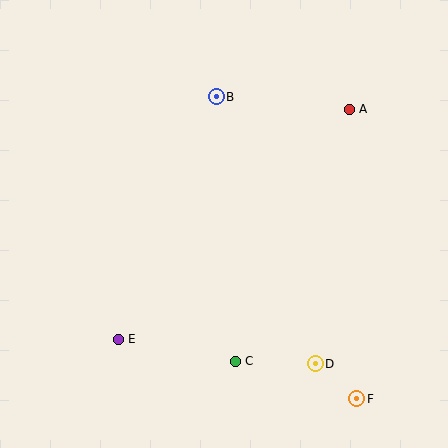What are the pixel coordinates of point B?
Point B is at (216, 97).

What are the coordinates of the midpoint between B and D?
The midpoint between B and D is at (266, 230).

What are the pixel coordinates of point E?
Point E is at (118, 339).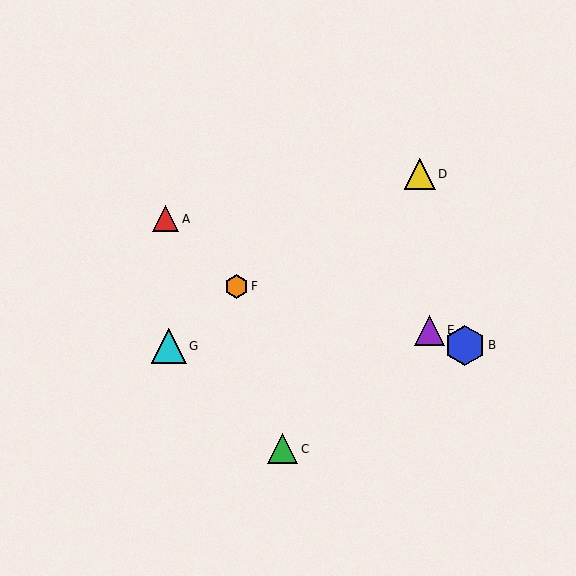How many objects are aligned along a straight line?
3 objects (A, B, E) are aligned along a straight line.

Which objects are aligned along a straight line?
Objects A, B, E are aligned along a straight line.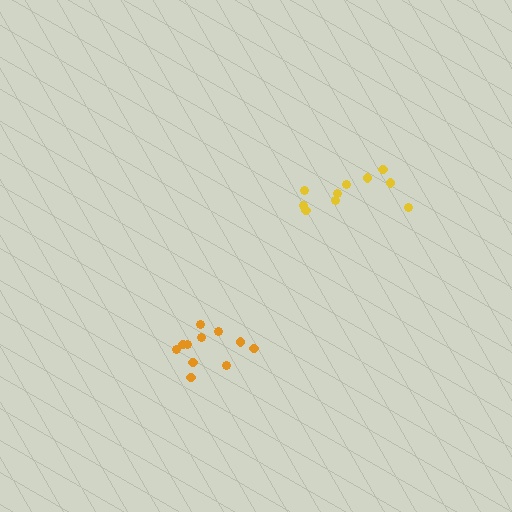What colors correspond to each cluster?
The clusters are colored: orange, yellow.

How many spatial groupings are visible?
There are 2 spatial groupings.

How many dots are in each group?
Group 1: 11 dots, Group 2: 10 dots (21 total).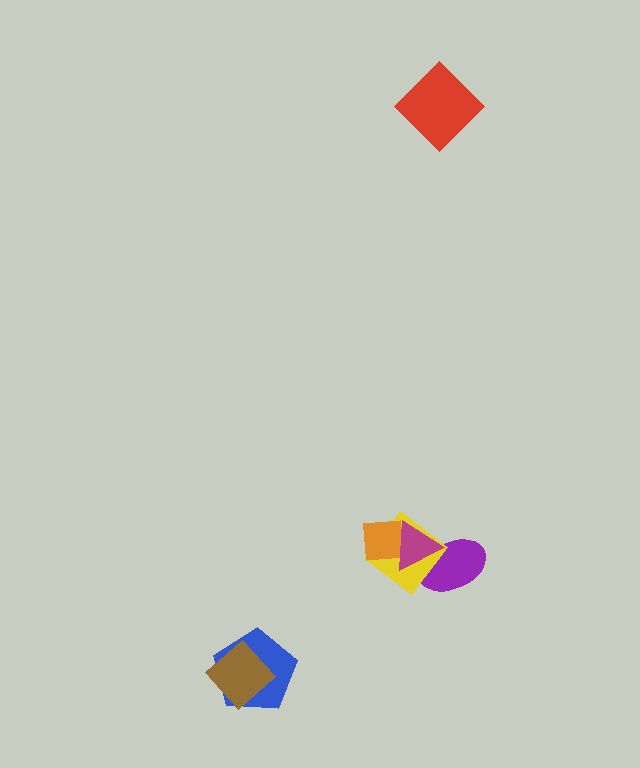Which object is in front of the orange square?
The magenta triangle is in front of the orange square.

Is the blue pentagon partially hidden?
Yes, it is partially covered by another shape.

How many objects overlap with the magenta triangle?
3 objects overlap with the magenta triangle.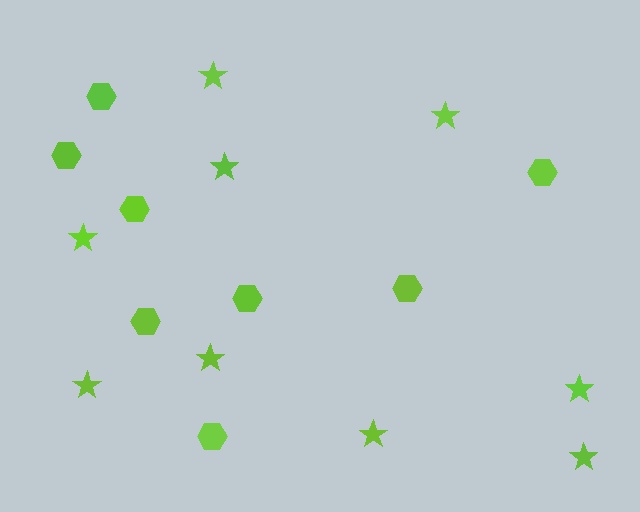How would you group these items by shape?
There are 2 groups: one group of stars (9) and one group of hexagons (8).